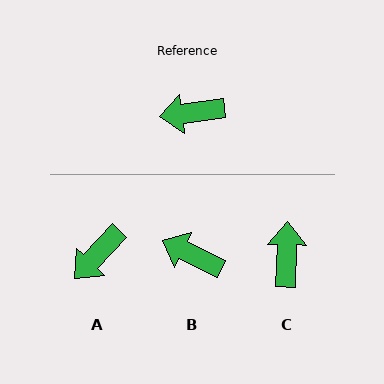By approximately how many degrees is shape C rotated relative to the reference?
Approximately 99 degrees clockwise.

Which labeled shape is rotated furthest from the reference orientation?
C, about 99 degrees away.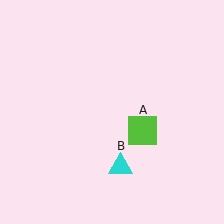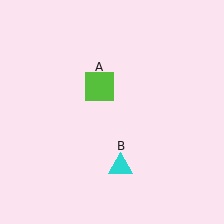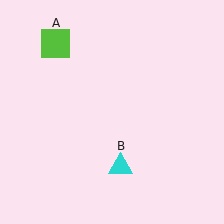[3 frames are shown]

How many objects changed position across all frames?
1 object changed position: lime square (object A).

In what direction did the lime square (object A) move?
The lime square (object A) moved up and to the left.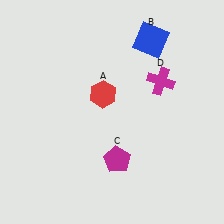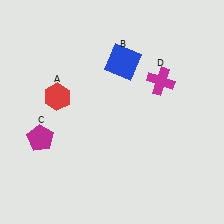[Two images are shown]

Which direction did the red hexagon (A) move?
The red hexagon (A) moved left.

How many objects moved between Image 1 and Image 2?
3 objects moved between the two images.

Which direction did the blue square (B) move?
The blue square (B) moved left.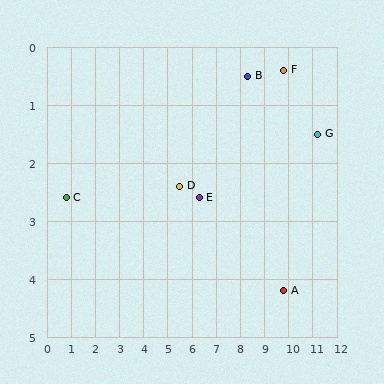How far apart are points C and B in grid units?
Points C and B are about 7.8 grid units apart.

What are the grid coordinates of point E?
Point E is at approximately (6.3, 2.6).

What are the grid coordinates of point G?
Point G is at approximately (11.2, 1.5).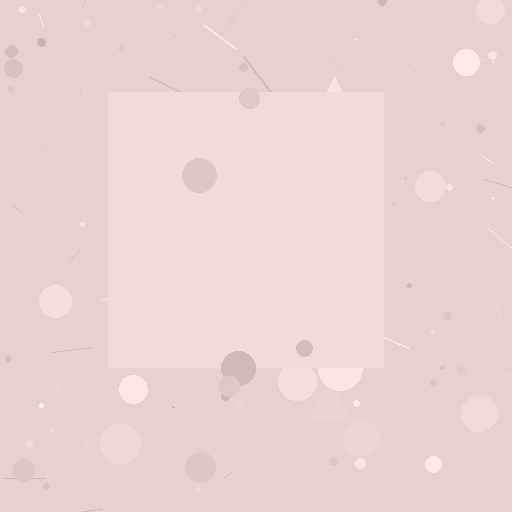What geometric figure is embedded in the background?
A square is embedded in the background.